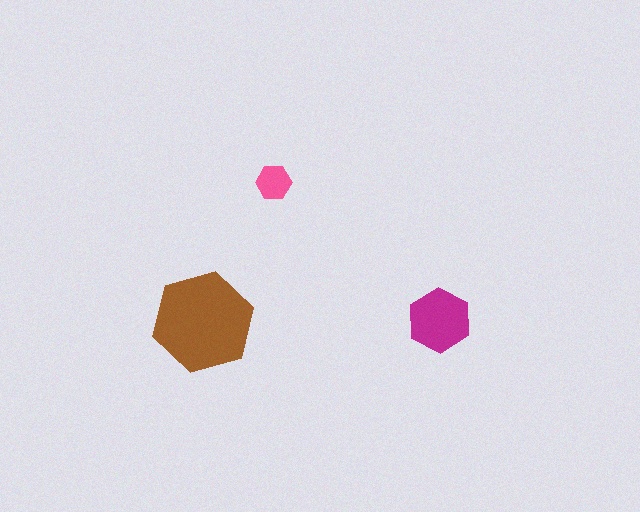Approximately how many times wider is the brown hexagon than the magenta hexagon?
About 1.5 times wider.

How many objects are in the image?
There are 3 objects in the image.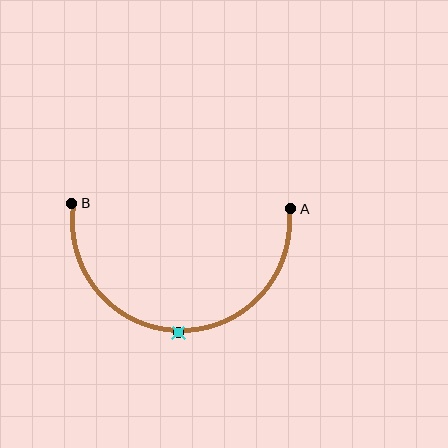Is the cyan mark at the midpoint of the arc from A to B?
Yes. The cyan mark lies on the arc at equal arc-length from both A and B — it is the arc midpoint.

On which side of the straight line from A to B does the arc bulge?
The arc bulges below the straight line connecting A and B.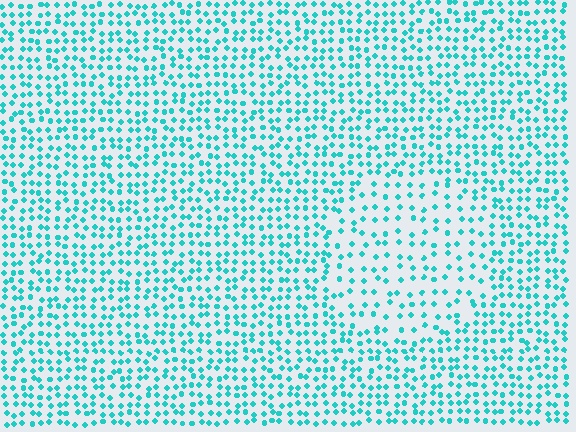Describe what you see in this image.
The image contains small cyan elements arranged at two different densities. A circle-shaped region is visible where the elements are less densely packed than the surrounding area.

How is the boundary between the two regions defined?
The boundary is defined by a change in element density (approximately 1.8x ratio). All elements are the same color, size, and shape.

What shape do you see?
I see a circle.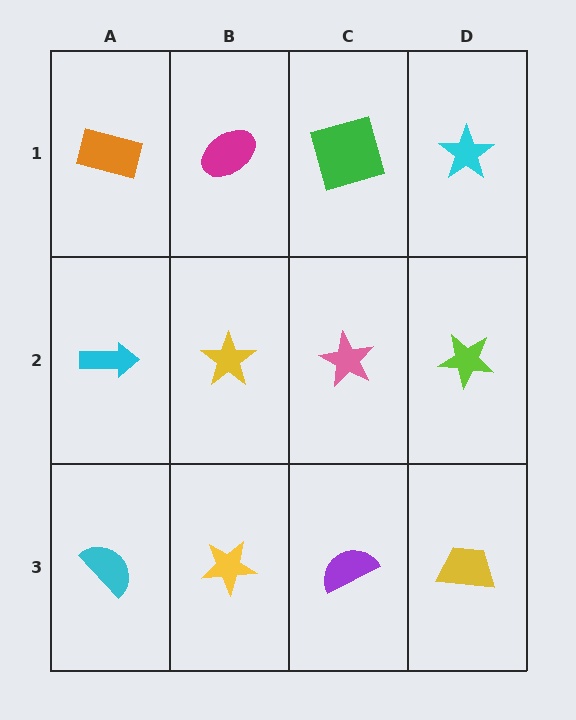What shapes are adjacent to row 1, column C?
A pink star (row 2, column C), a magenta ellipse (row 1, column B), a cyan star (row 1, column D).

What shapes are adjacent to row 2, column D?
A cyan star (row 1, column D), a yellow trapezoid (row 3, column D), a pink star (row 2, column C).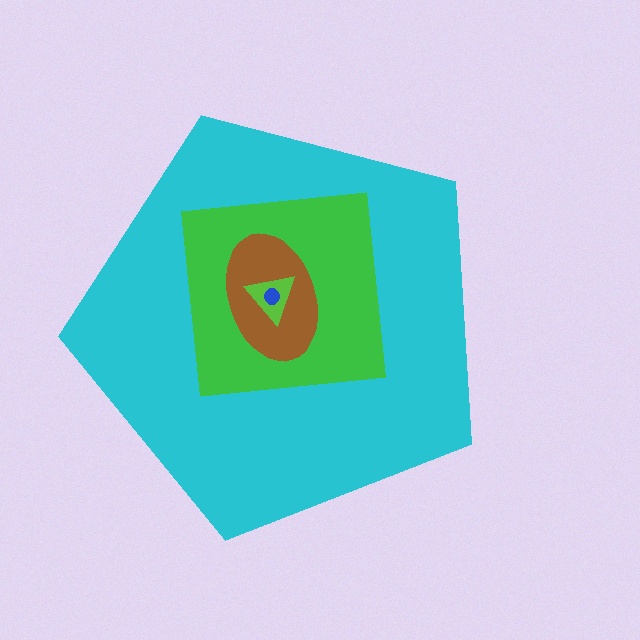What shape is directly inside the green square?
The brown ellipse.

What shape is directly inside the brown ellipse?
The lime triangle.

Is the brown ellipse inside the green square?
Yes.